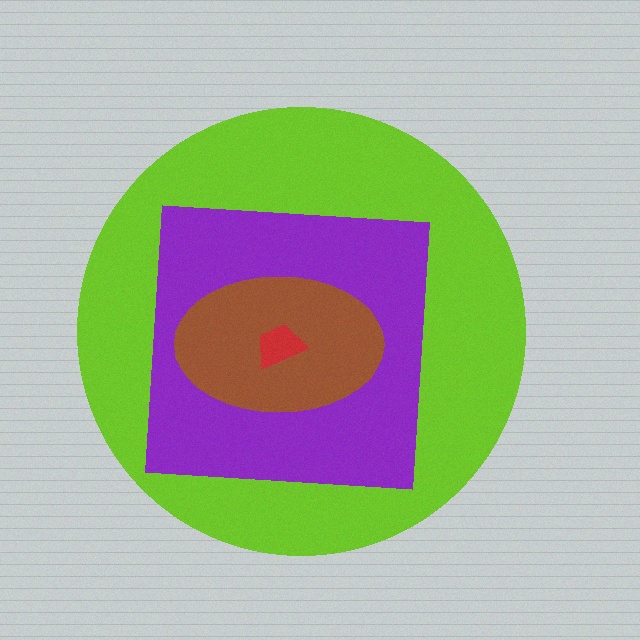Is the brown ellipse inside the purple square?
Yes.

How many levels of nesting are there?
4.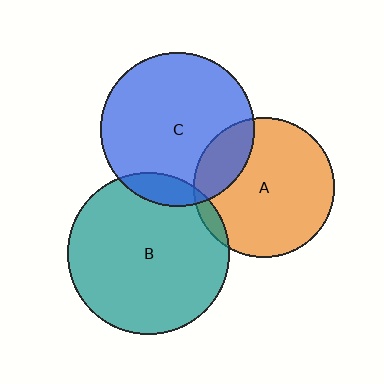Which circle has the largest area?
Circle B (teal).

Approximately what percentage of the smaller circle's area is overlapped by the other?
Approximately 5%.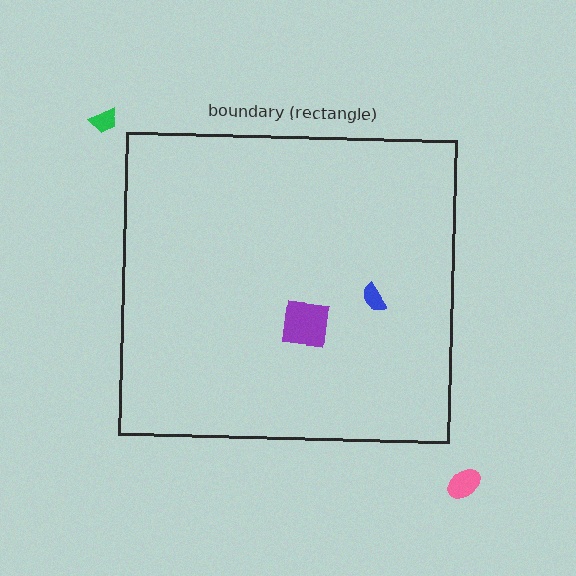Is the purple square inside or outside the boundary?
Inside.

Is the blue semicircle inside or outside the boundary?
Inside.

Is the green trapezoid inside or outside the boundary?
Outside.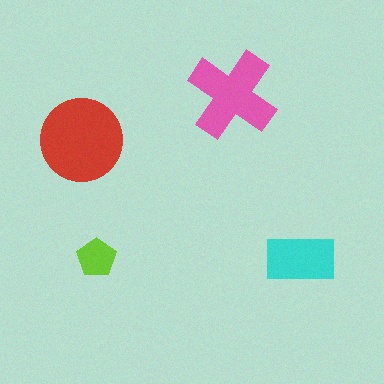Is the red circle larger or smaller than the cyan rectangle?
Larger.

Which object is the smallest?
The lime pentagon.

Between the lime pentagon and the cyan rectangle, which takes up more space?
The cyan rectangle.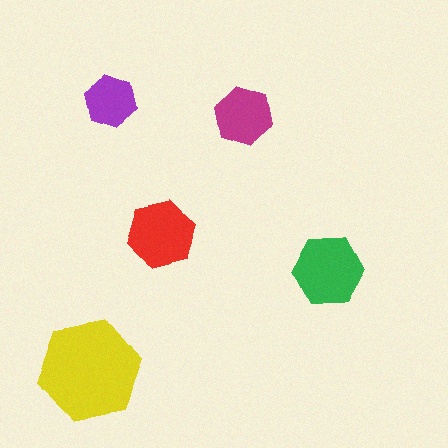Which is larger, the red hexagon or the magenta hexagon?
The red one.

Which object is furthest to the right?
The green hexagon is rightmost.